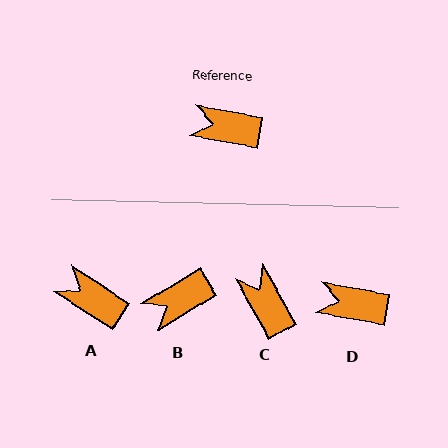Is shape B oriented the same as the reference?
No, it is off by about 42 degrees.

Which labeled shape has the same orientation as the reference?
D.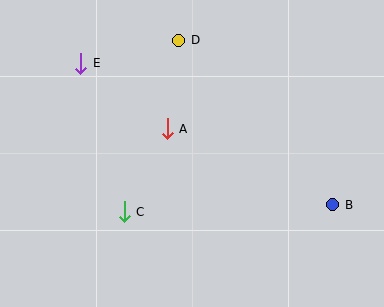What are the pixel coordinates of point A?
Point A is at (167, 129).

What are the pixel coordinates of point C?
Point C is at (124, 212).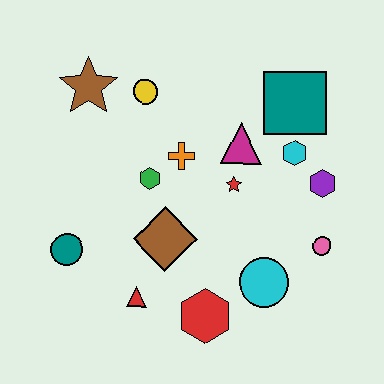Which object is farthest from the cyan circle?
The brown star is farthest from the cyan circle.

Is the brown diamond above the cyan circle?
Yes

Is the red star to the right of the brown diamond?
Yes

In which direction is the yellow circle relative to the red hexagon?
The yellow circle is above the red hexagon.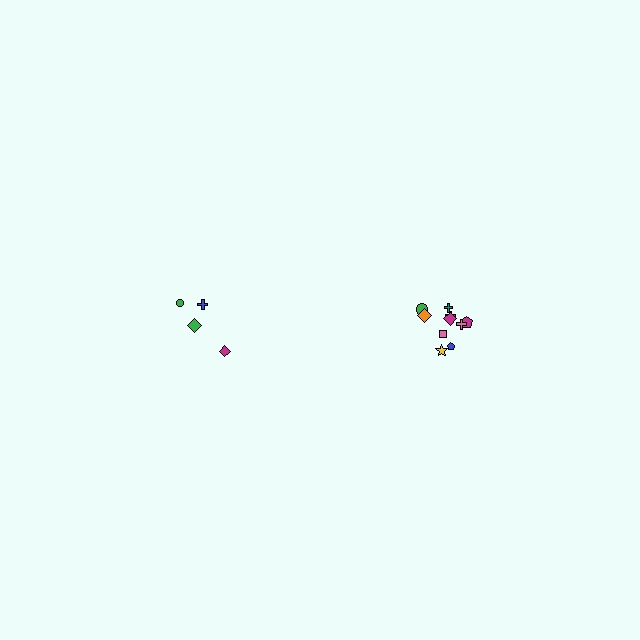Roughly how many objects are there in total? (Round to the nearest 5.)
Roughly 15 objects in total.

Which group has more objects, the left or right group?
The right group.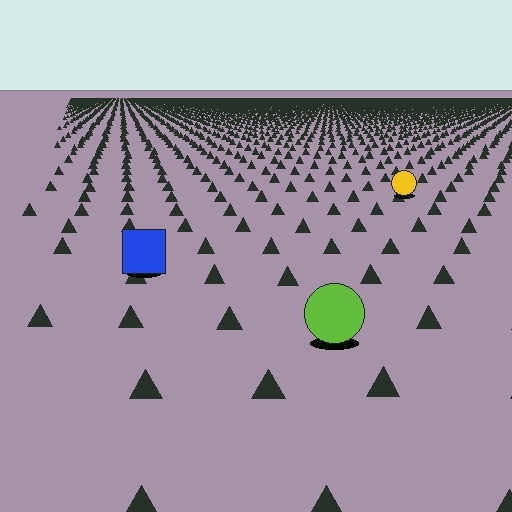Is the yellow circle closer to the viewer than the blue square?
No. The blue square is closer — you can tell from the texture gradient: the ground texture is coarser near it.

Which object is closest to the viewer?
The lime circle is closest. The texture marks near it are larger and more spread out.